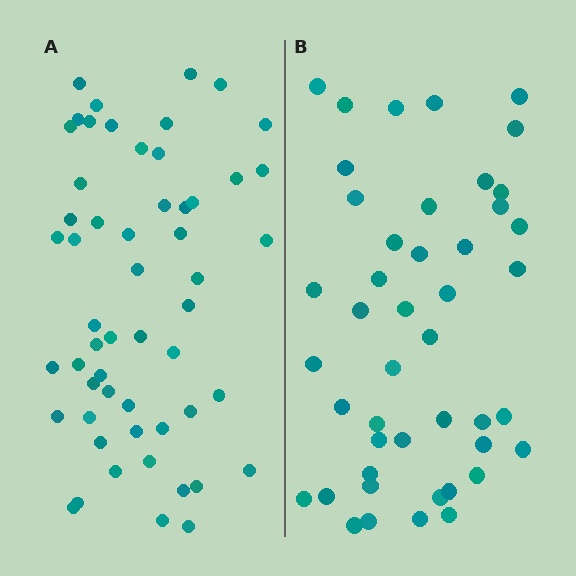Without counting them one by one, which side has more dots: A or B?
Region A (the left region) has more dots.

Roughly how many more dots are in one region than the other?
Region A has roughly 10 or so more dots than region B.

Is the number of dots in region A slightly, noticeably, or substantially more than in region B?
Region A has only slightly more — the two regions are fairly close. The ratio is roughly 1.2 to 1.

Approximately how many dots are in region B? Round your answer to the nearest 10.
About 40 dots. (The exact count is 45, which rounds to 40.)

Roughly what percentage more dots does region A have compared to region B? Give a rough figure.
About 20% more.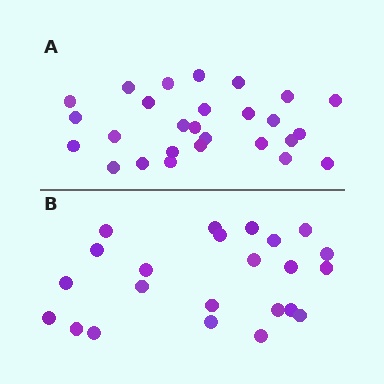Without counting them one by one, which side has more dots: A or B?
Region A (the top region) has more dots.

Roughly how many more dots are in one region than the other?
Region A has about 4 more dots than region B.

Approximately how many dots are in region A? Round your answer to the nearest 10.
About 30 dots. (The exact count is 27, which rounds to 30.)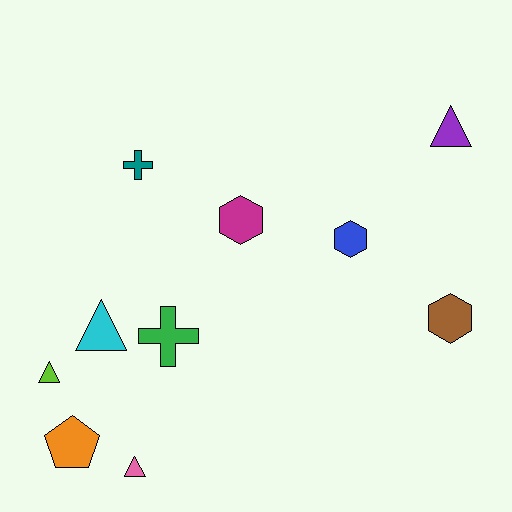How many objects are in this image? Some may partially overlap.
There are 10 objects.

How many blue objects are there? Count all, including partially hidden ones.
There is 1 blue object.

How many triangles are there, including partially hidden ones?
There are 4 triangles.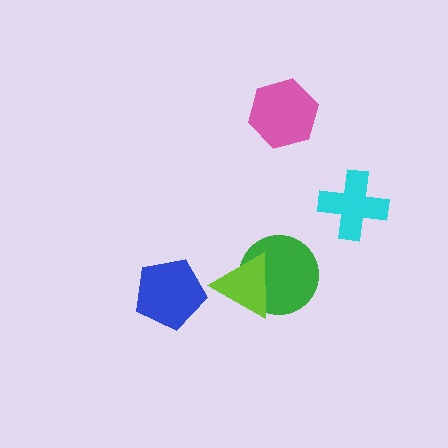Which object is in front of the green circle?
The lime triangle is in front of the green circle.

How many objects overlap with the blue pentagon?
0 objects overlap with the blue pentagon.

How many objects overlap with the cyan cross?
0 objects overlap with the cyan cross.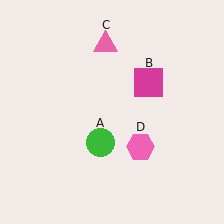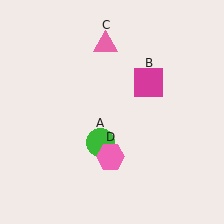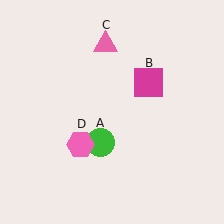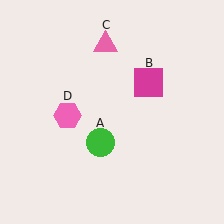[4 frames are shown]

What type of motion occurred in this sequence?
The pink hexagon (object D) rotated clockwise around the center of the scene.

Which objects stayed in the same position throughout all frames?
Green circle (object A) and magenta square (object B) and pink triangle (object C) remained stationary.